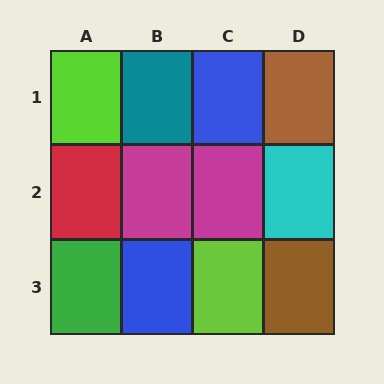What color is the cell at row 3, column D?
Brown.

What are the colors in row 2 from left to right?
Red, magenta, magenta, cyan.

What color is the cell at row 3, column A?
Green.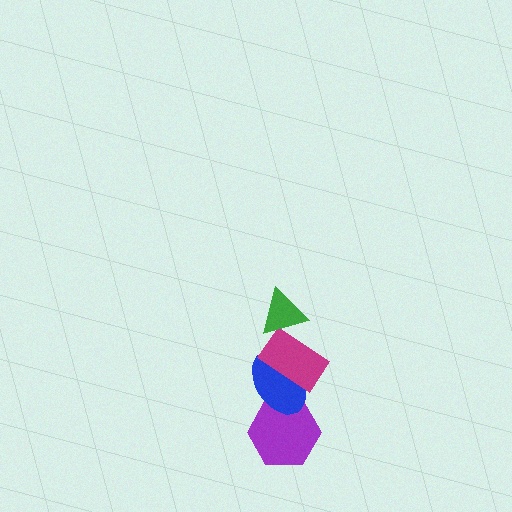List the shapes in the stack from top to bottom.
From top to bottom: the green triangle, the magenta rectangle, the blue ellipse, the purple hexagon.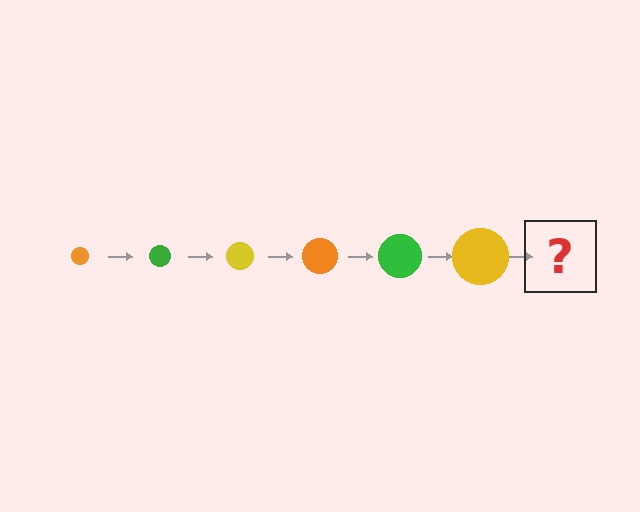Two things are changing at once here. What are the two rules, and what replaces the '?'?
The two rules are that the circle grows larger each step and the color cycles through orange, green, and yellow. The '?' should be an orange circle, larger than the previous one.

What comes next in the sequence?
The next element should be an orange circle, larger than the previous one.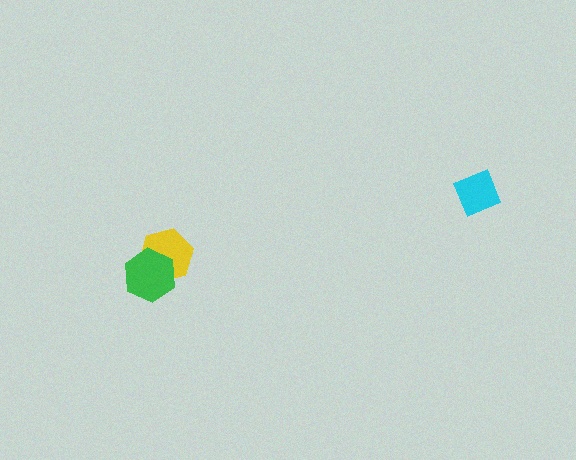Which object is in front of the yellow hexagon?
The green hexagon is in front of the yellow hexagon.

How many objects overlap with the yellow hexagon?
1 object overlaps with the yellow hexagon.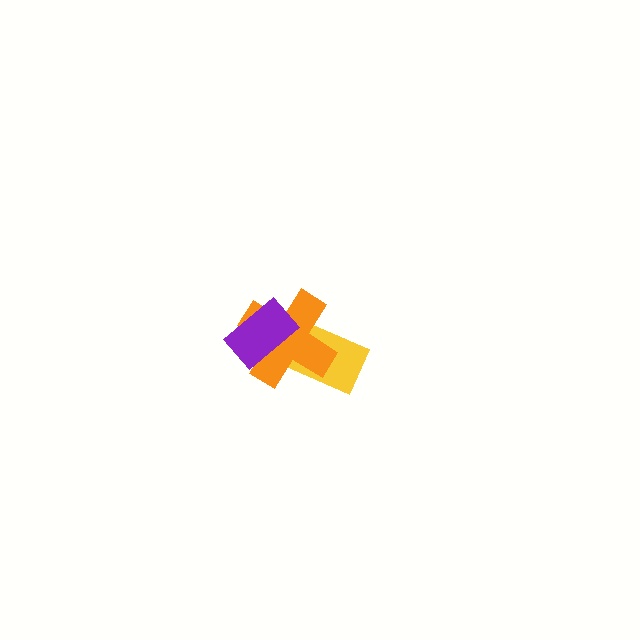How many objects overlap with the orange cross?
2 objects overlap with the orange cross.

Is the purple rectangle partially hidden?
No, no other shape covers it.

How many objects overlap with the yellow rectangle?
2 objects overlap with the yellow rectangle.